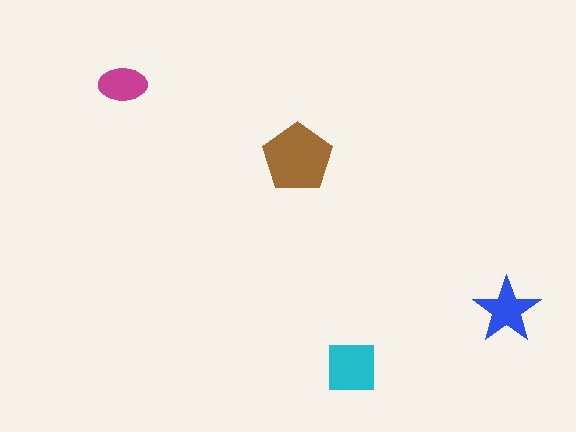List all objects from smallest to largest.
The magenta ellipse, the blue star, the cyan square, the brown pentagon.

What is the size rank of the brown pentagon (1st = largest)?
1st.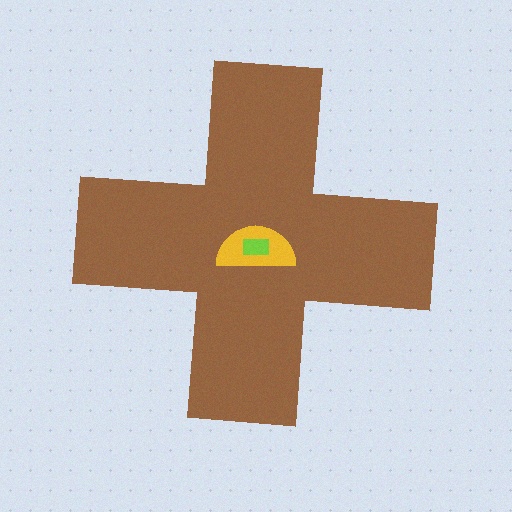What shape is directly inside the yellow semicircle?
The lime rectangle.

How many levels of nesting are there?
3.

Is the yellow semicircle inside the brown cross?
Yes.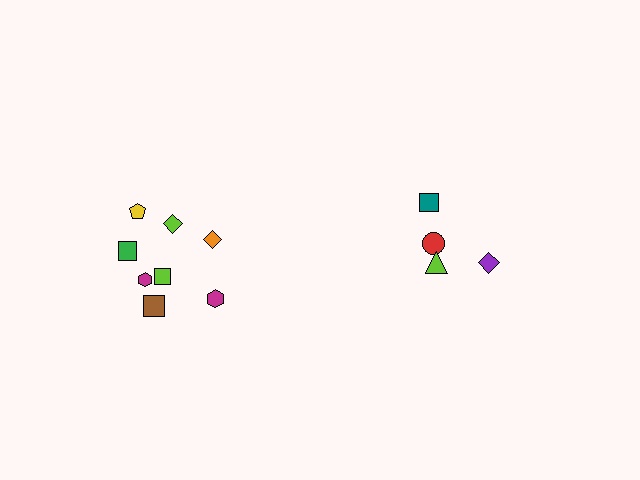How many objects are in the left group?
There are 8 objects.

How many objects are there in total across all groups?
There are 12 objects.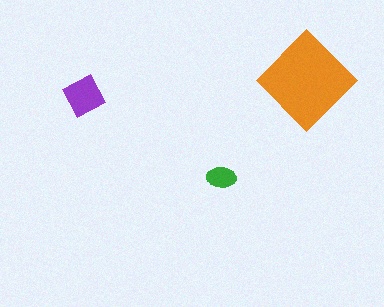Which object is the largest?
The orange diamond.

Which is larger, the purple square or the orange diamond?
The orange diamond.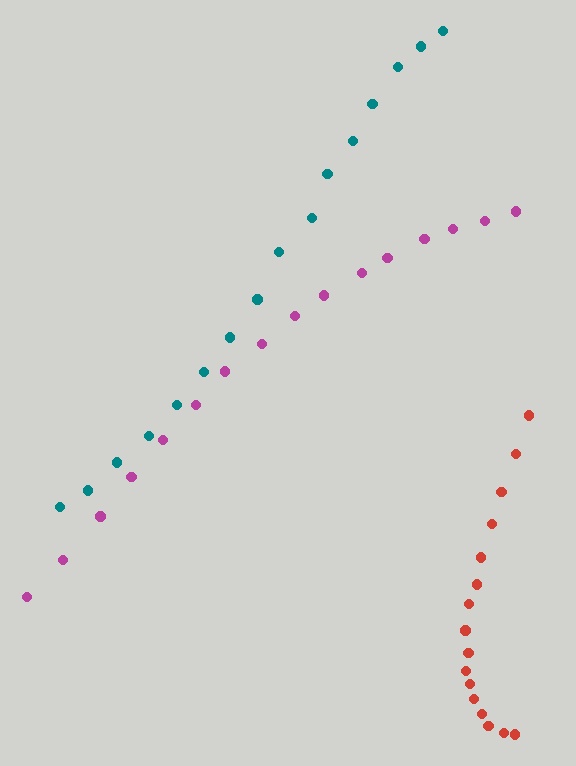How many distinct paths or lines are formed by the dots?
There are 3 distinct paths.